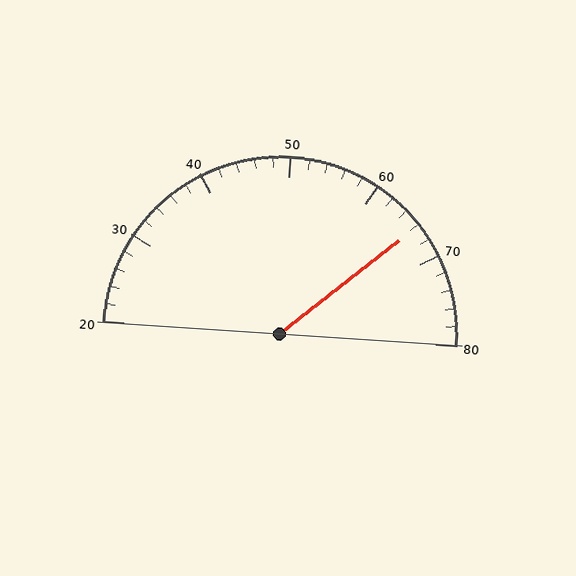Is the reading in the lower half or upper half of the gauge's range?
The reading is in the upper half of the range (20 to 80).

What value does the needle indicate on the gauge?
The needle indicates approximately 66.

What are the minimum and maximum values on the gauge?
The gauge ranges from 20 to 80.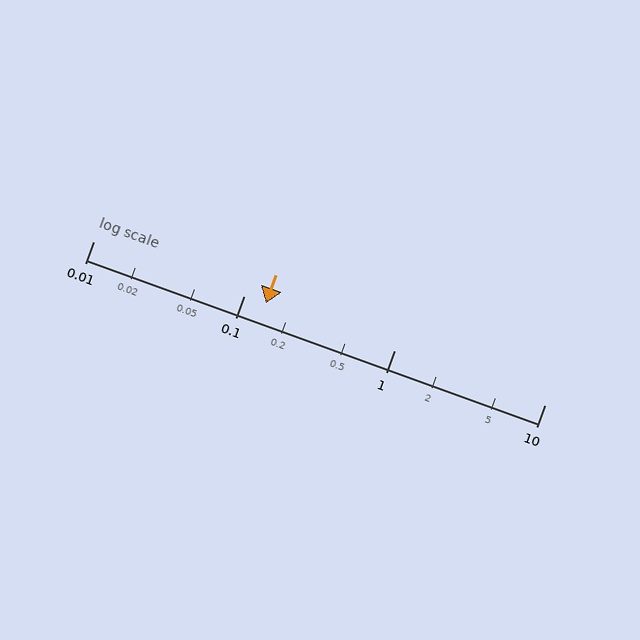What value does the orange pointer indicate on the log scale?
The pointer indicates approximately 0.14.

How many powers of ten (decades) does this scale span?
The scale spans 3 decades, from 0.01 to 10.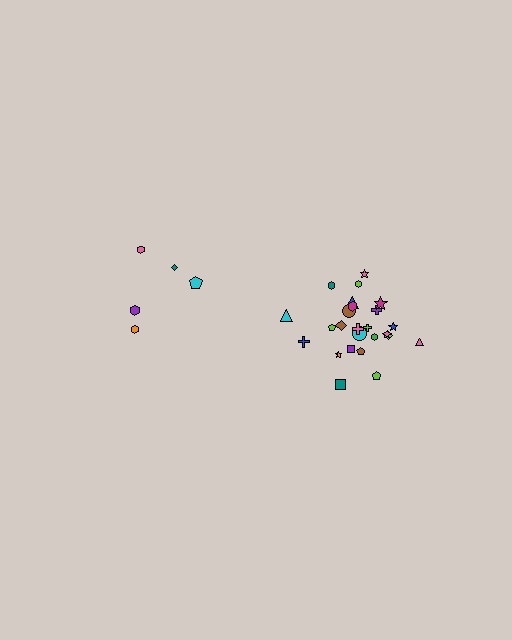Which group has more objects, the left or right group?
The right group.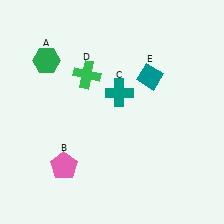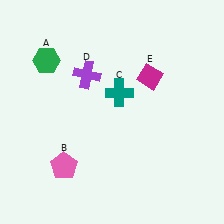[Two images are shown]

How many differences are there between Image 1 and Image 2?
There are 2 differences between the two images.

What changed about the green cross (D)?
In Image 1, D is green. In Image 2, it changed to purple.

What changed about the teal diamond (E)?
In Image 1, E is teal. In Image 2, it changed to magenta.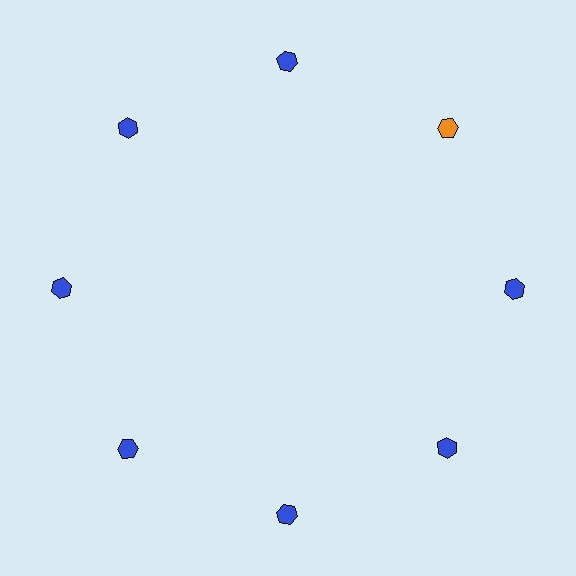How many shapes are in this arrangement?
There are 8 shapes arranged in a ring pattern.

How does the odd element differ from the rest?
It has a different color: orange instead of blue.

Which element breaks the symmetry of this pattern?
The orange hexagon at roughly the 2 o'clock position breaks the symmetry. All other shapes are blue hexagons.